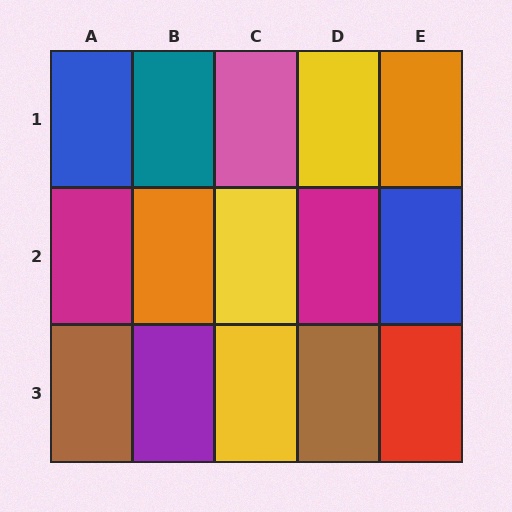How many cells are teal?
1 cell is teal.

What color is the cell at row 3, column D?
Brown.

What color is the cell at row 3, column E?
Red.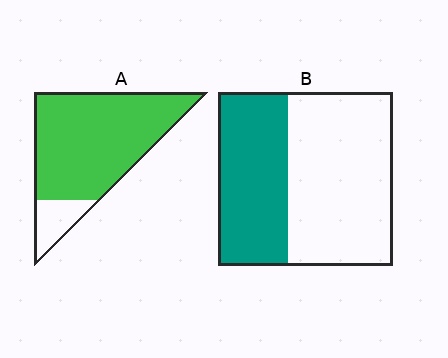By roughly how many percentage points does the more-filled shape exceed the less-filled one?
By roughly 45 percentage points (A over B).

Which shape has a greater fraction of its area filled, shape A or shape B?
Shape A.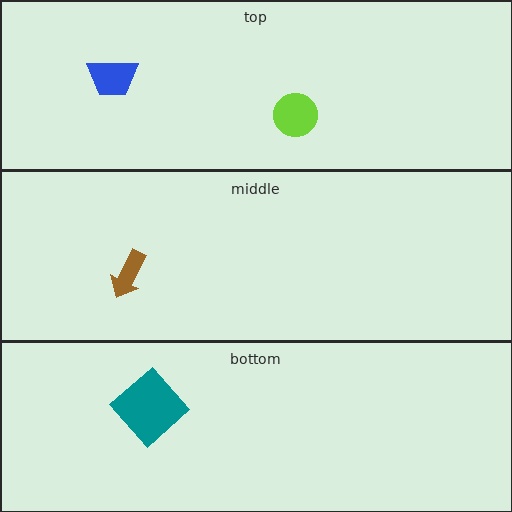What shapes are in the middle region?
The brown arrow.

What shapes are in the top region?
The blue trapezoid, the lime circle.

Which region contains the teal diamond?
The bottom region.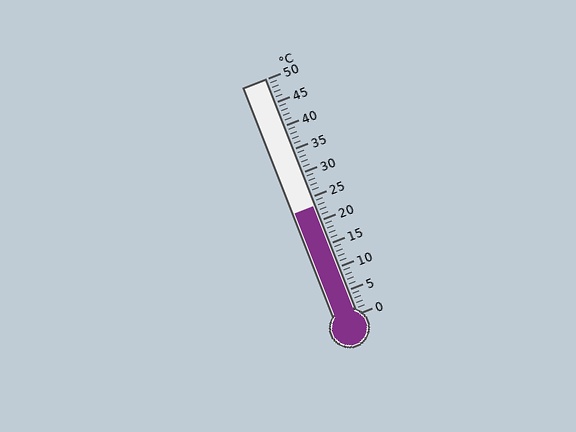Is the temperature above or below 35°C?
The temperature is below 35°C.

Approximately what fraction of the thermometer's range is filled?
The thermometer is filled to approximately 45% of its range.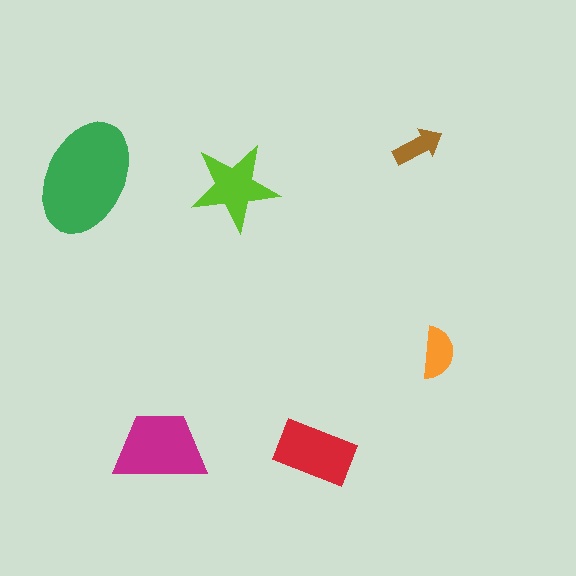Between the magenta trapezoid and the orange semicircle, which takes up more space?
The magenta trapezoid.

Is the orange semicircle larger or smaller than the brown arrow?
Larger.